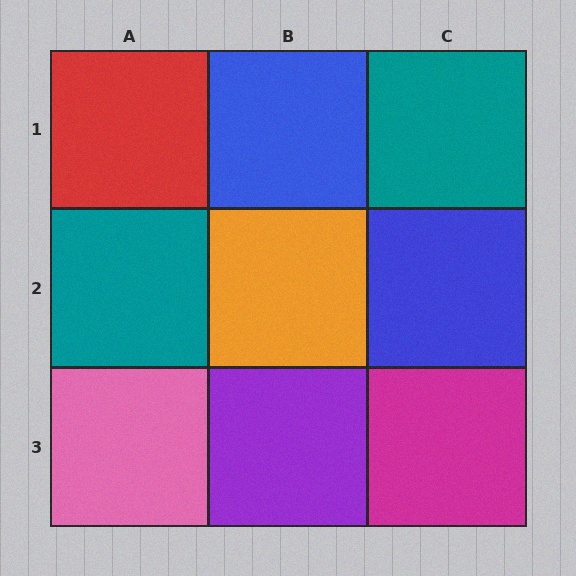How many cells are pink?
1 cell is pink.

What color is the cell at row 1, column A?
Red.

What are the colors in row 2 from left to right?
Teal, orange, blue.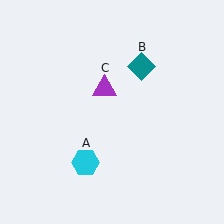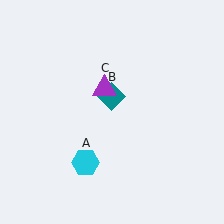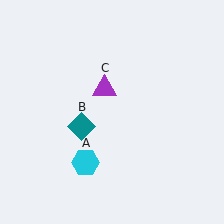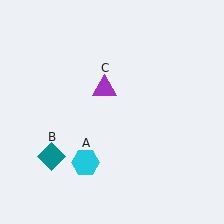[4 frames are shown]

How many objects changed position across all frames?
1 object changed position: teal diamond (object B).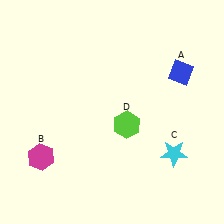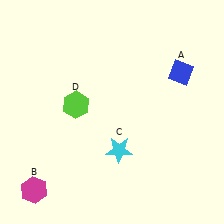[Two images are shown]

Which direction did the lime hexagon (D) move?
The lime hexagon (D) moved left.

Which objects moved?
The objects that moved are: the magenta hexagon (B), the cyan star (C), the lime hexagon (D).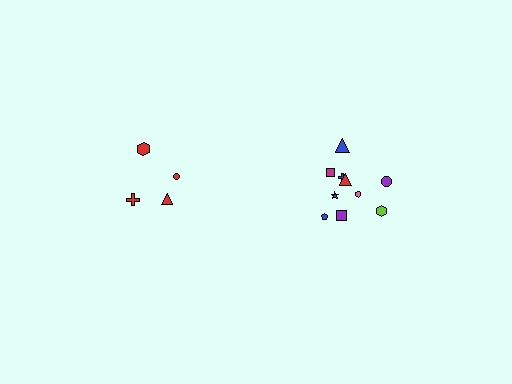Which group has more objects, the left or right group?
The right group.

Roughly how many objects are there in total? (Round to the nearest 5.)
Roughly 15 objects in total.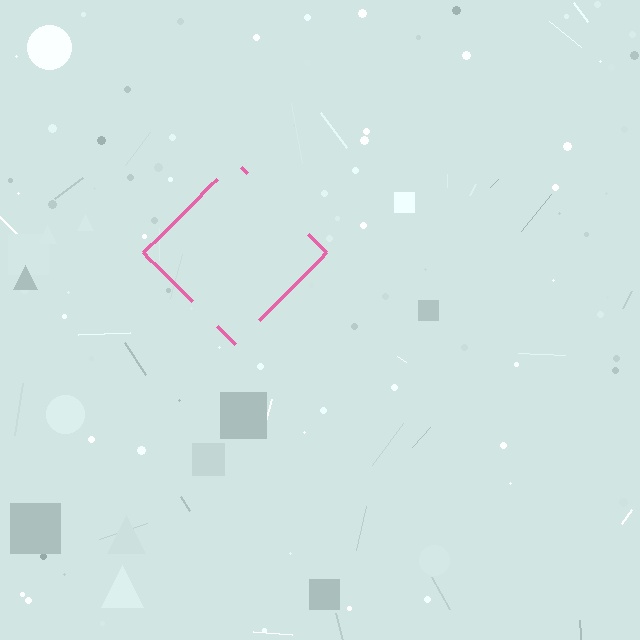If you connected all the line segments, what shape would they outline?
They would outline a diamond.